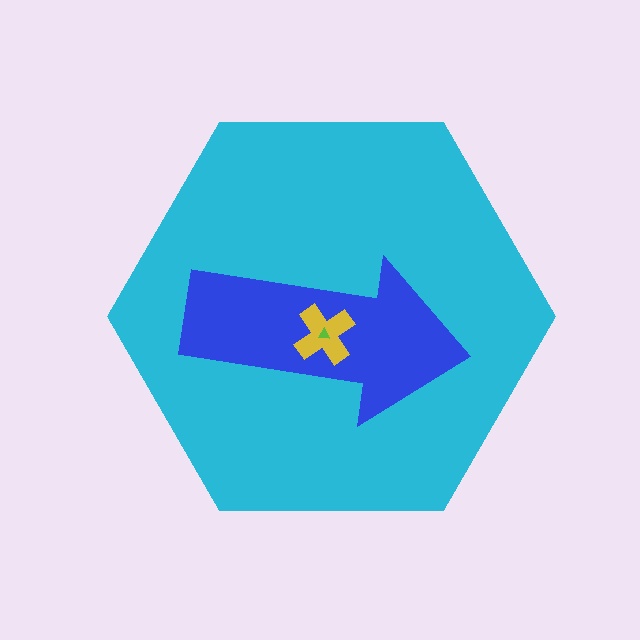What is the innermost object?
The lime triangle.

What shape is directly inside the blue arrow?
The yellow cross.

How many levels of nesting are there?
4.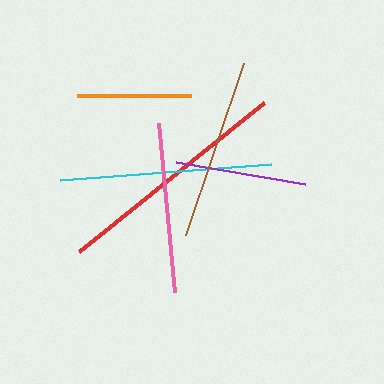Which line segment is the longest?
The red line is the longest at approximately 237 pixels.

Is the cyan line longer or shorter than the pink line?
The cyan line is longer than the pink line.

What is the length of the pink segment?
The pink segment is approximately 170 pixels long.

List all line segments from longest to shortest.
From longest to shortest: red, cyan, brown, pink, purple, orange.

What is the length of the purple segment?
The purple segment is approximately 132 pixels long.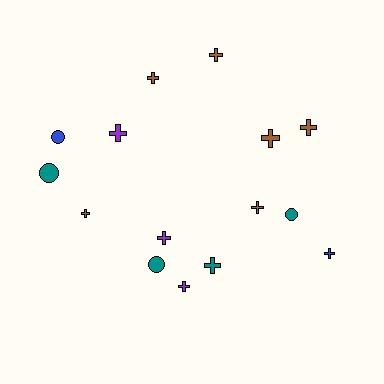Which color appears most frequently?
Brown, with 6 objects.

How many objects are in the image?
There are 15 objects.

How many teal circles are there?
There are 3 teal circles.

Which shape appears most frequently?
Cross, with 11 objects.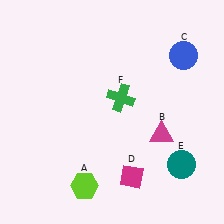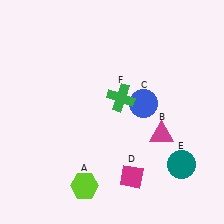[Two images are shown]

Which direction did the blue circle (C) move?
The blue circle (C) moved down.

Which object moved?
The blue circle (C) moved down.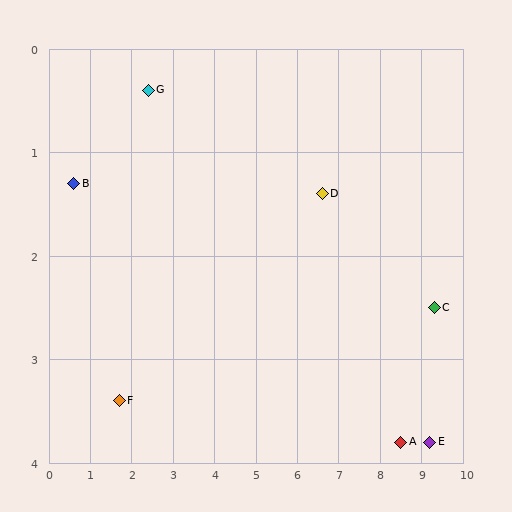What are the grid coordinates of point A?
Point A is at approximately (8.5, 3.8).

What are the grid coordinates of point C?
Point C is at approximately (9.3, 2.5).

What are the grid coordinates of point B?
Point B is at approximately (0.6, 1.3).